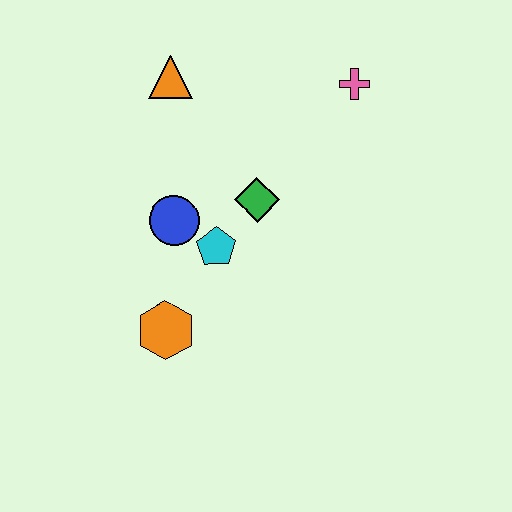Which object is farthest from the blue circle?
The pink cross is farthest from the blue circle.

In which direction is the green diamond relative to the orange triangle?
The green diamond is below the orange triangle.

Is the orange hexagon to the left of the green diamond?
Yes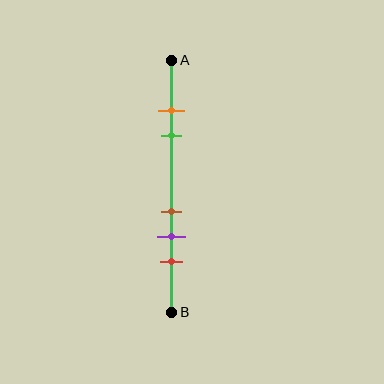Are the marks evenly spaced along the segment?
No, the marks are not evenly spaced.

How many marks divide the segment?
There are 5 marks dividing the segment.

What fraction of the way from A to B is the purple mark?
The purple mark is approximately 70% (0.7) of the way from A to B.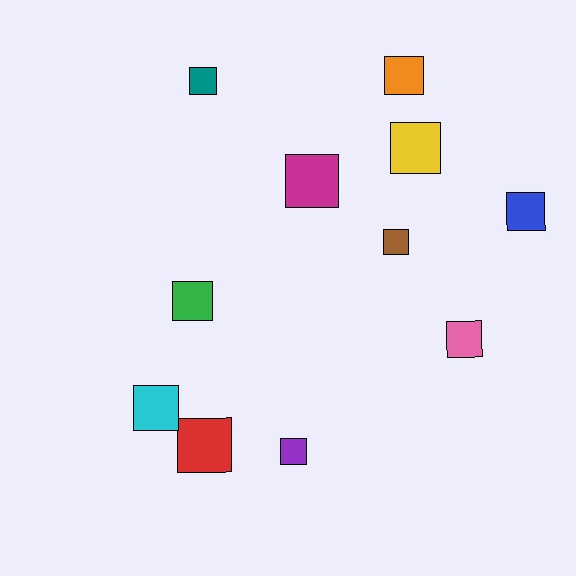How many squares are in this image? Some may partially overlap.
There are 11 squares.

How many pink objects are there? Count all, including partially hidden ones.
There is 1 pink object.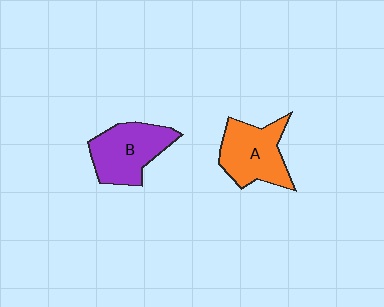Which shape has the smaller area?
Shape A (orange).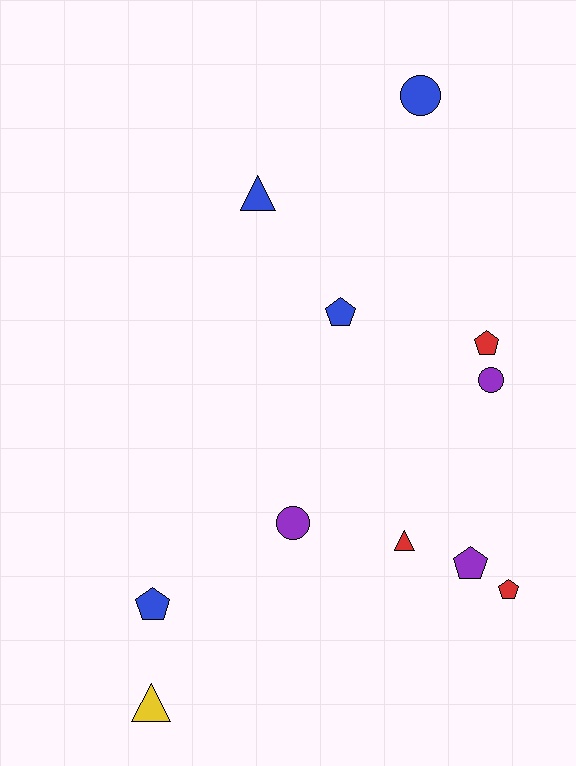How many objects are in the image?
There are 11 objects.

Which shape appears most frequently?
Pentagon, with 5 objects.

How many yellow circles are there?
There are no yellow circles.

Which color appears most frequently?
Blue, with 4 objects.